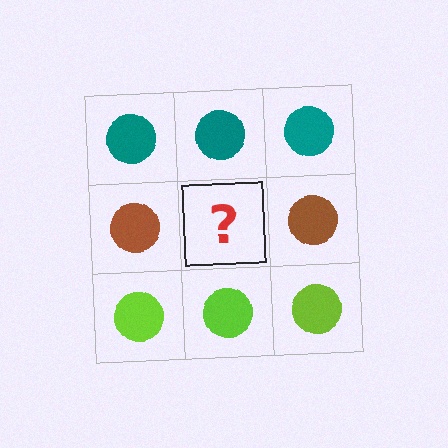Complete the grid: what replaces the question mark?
The question mark should be replaced with a brown circle.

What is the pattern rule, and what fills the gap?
The rule is that each row has a consistent color. The gap should be filled with a brown circle.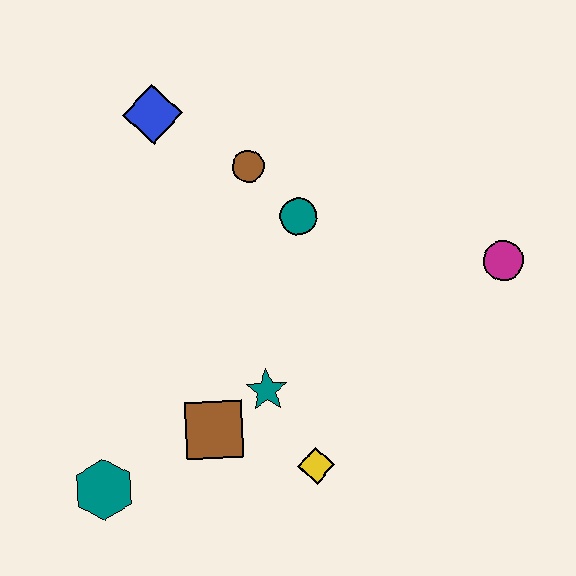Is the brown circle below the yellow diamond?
No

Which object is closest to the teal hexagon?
The brown square is closest to the teal hexagon.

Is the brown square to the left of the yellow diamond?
Yes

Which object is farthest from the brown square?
The magenta circle is farthest from the brown square.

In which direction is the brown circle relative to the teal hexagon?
The brown circle is above the teal hexagon.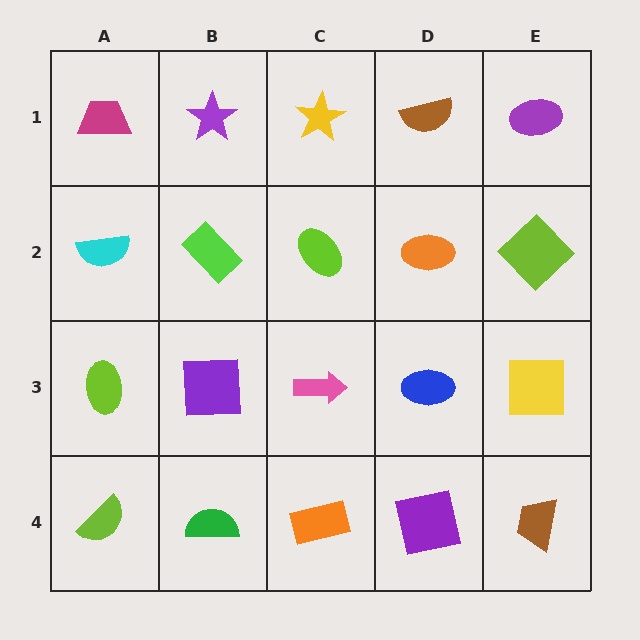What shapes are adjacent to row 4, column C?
A pink arrow (row 3, column C), a green semicircle (row 4, column B), a purple square (row 4, column D).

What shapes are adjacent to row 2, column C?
A yellow star (row 1, column C), a pink arrow (row 3, column C), a lime rectangle (row 2, column B), an orange ellipse (row 2, column D).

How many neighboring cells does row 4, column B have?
3.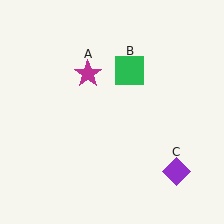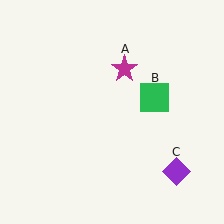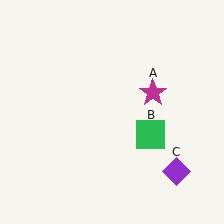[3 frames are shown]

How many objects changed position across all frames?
2 objects changed position: magenta star (object A), green square (object B).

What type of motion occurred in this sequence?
The magenta star (object A), green square (object B) rotated clockwise around the center of the scene.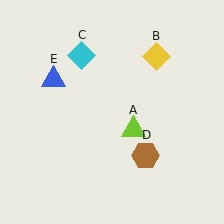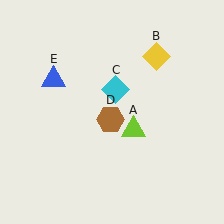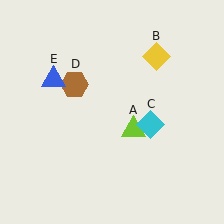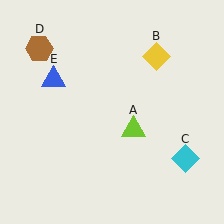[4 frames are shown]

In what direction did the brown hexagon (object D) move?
The brown hexagon (object D) moved up and to the left.